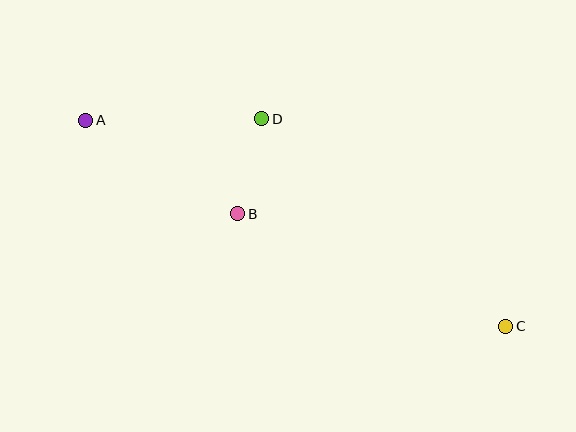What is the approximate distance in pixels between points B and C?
The distance between B and C is approximately 291 pixels.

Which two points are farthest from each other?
Points A and C are farthest from each other.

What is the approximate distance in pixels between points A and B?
The distance between A and B is approximately 178 pixels.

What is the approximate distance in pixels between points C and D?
The distance between C and D is approximately 320 pixels.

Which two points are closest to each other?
Points B and D are closest to each other.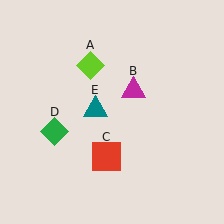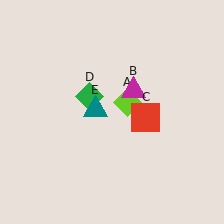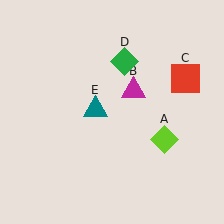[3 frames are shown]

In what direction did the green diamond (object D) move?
The green diamond (object D) moved up and to the right.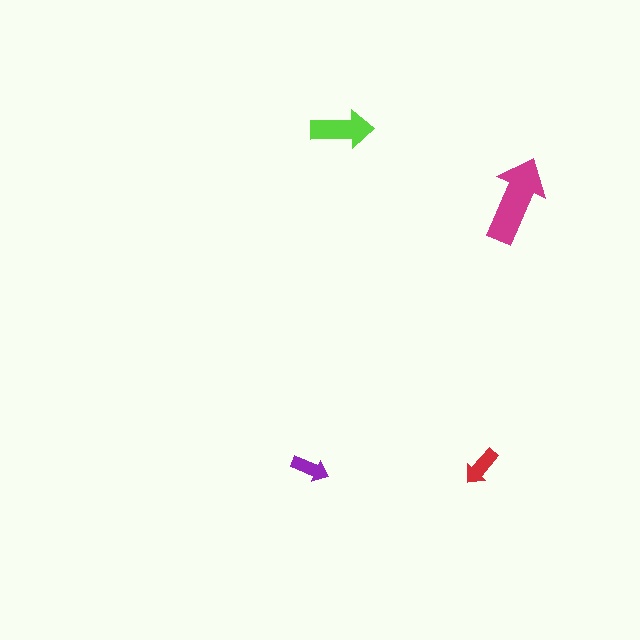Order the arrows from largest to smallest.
the magenta one, the lime one, the red one, the purple one.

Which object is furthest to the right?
The magenta arrow is rightmost.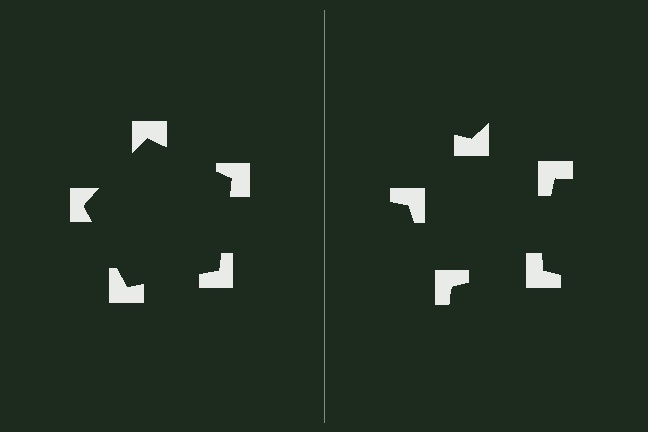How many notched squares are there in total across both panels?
10 — 5 on each side.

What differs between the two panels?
The notched squares are positioned identically on both sides; only the wedge orientations differ. On the left they align to a pentagon; on the right they are misaligned.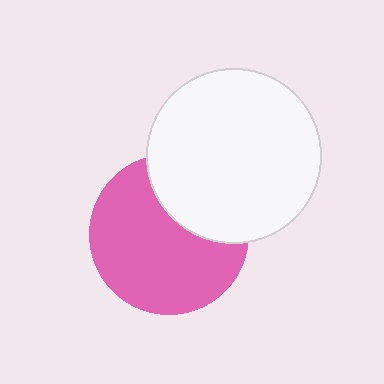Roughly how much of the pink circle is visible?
Most of it is visible (roughly 69%).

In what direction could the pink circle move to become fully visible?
The pink circle could move toward the lower-left. That would shift it out from behind the white circle entirely.